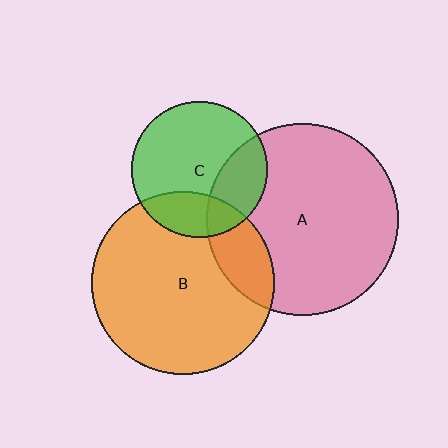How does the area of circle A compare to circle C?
Approximately 2.0 times.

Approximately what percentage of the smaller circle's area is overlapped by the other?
Approximately 20%.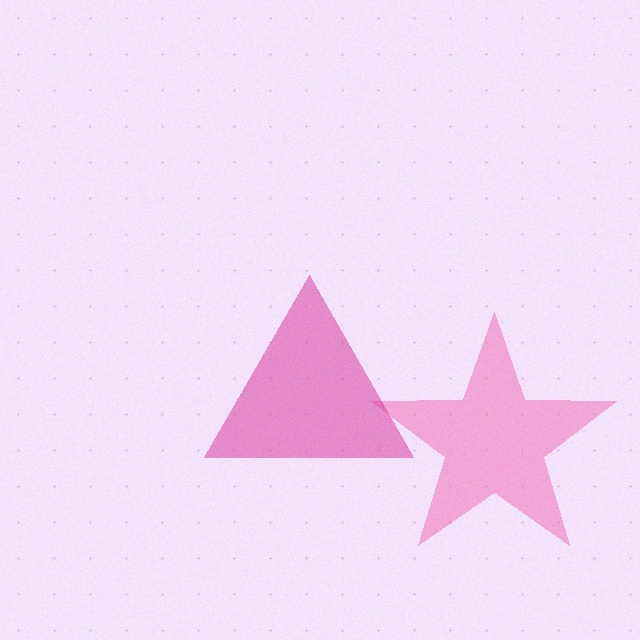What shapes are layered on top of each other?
The layered shapes are: a pink star, a magenta triangle.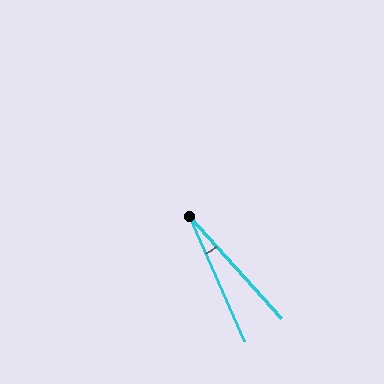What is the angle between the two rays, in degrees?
Approximately 18 degrees.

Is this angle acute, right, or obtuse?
It is acute.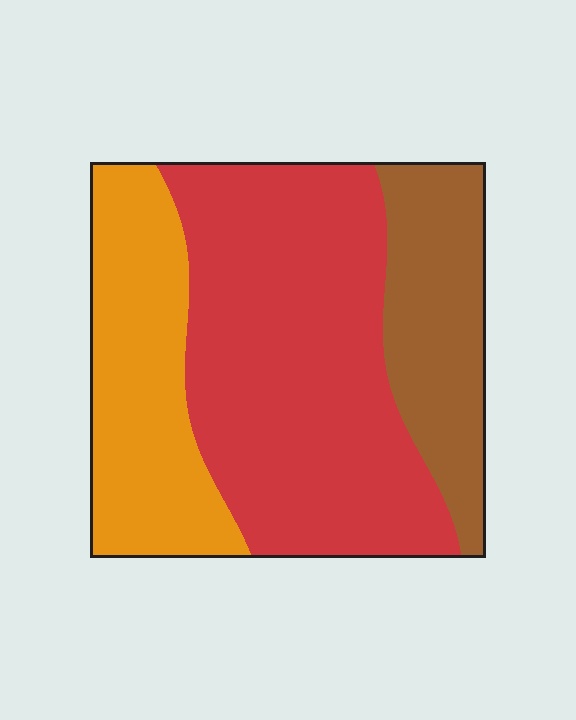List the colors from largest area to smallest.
From largest to smallest: red, orange, brown.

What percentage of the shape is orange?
Orange takes up between a quarter and a half of the shape.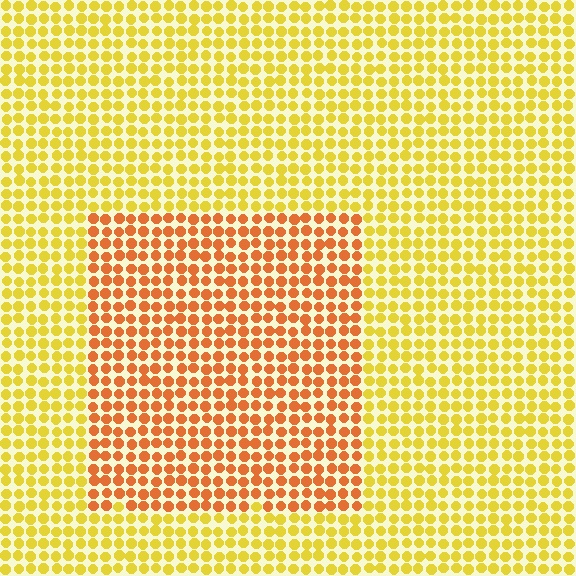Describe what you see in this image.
The image is filled with small yellow elements in a uniform arrangement. A rectangle-shaped region is visible where the elements are tinted to a slightly different hue, forming a subtle color boundary.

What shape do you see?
I see a rectangle.